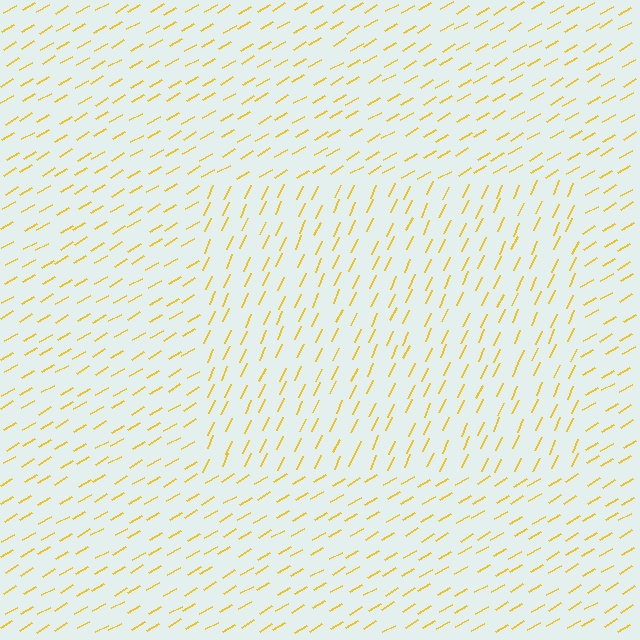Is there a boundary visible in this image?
Yes, there is a texture boundary formed by a change in line orientation.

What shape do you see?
I see a rectangle.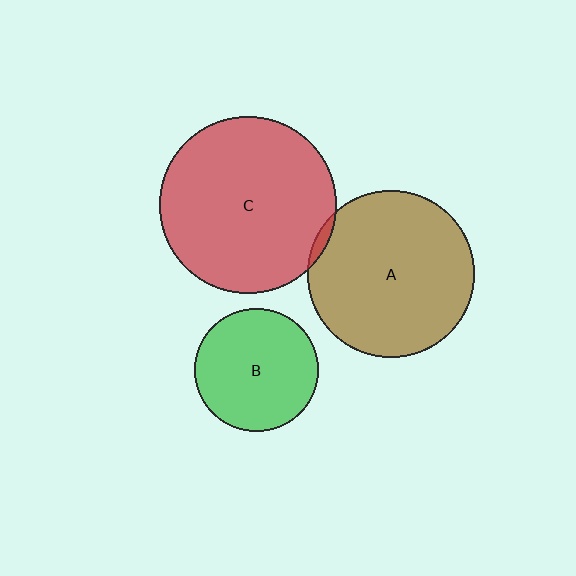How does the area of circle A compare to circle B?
Approximately 1.8 times.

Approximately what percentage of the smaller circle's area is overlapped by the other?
Approximately 5%.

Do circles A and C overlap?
Yes.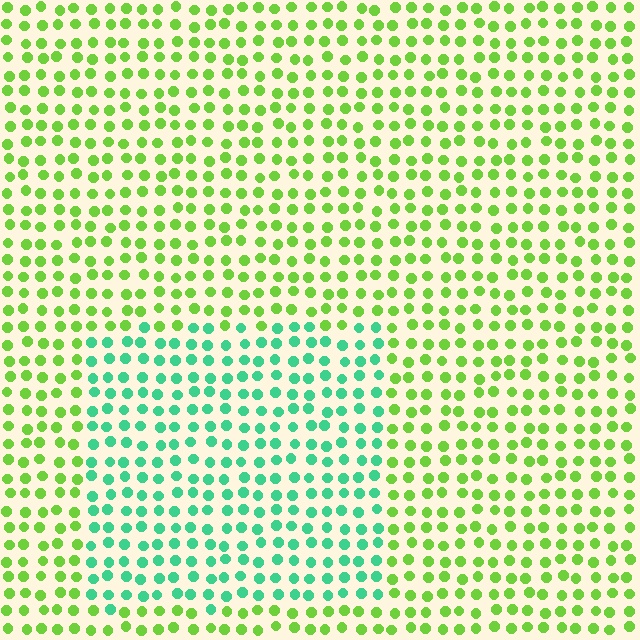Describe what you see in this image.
The image is filled with small lime elements in a uniform arrangement. A rectangle-shaped region is visible where the elements are tinted to a slightly different hue, forming a subtle color boundary.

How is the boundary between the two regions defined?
The boundary is defined purely by a slight shift in hue (about 53 degrees). Spacing, size, and orientation are identical on both sides.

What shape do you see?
I see a rectangle.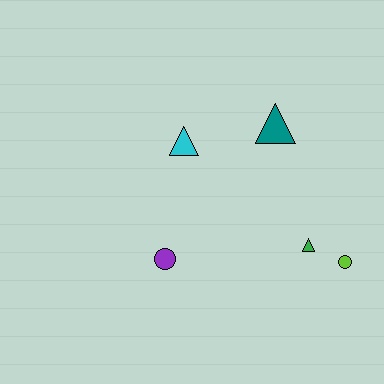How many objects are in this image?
There are 5 objects.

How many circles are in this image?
There are 2 circles.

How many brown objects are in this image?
There are no brown objects.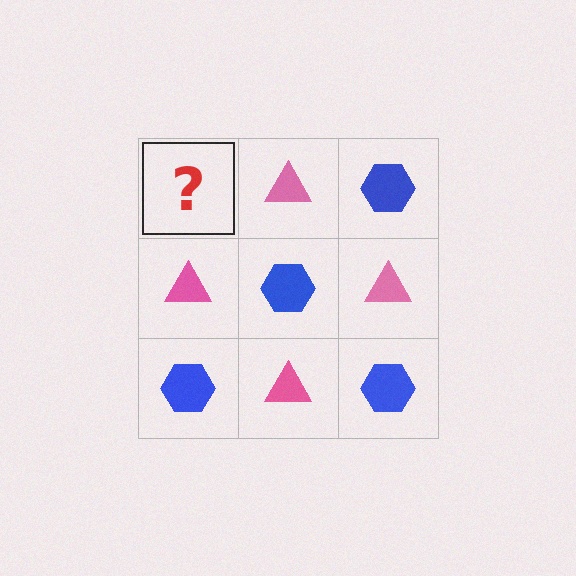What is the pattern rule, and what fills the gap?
The rule is that it alternates blue hexagon and pink triangle in a checkerboard pattern. The gap should be filled with a blue hexagon.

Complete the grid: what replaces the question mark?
The question mark should be replaced with a blue hexagon.